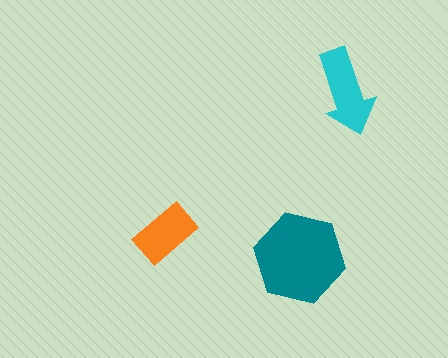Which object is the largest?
The teal hexagon.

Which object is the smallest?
The orange rectangle.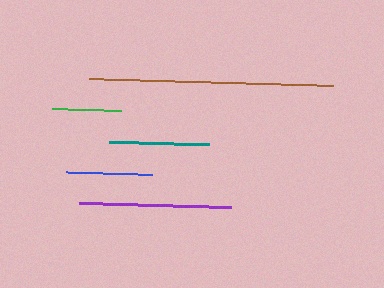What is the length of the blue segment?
The blue segment is approximately 87 pixels long.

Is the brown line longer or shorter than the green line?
The brown line is longer than the green line.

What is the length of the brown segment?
The brown segment is approximately 244 pixels long.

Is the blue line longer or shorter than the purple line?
The purple line is longer than the blue line.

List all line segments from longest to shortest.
From longest to shortest: brown, purple, teal, blue, green.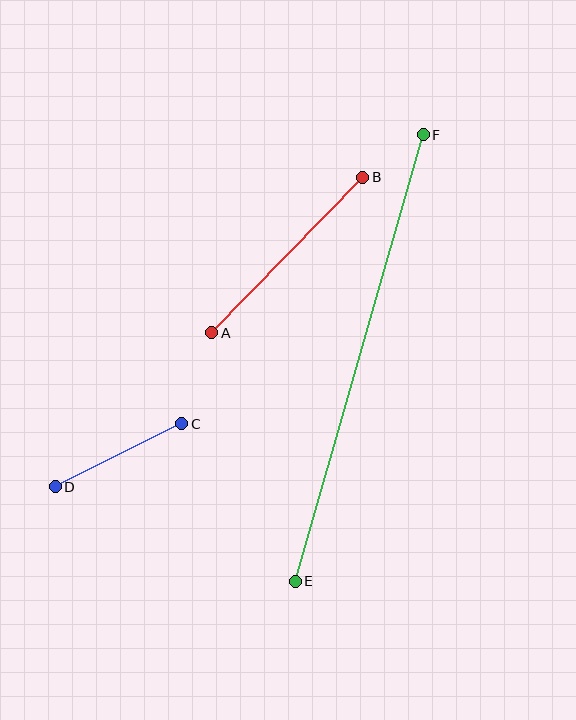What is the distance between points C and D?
The distance is approximately 141 pixels.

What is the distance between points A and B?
The distance is approximately 217 pixels.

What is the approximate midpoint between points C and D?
The midpoint is at approximately (119, 455) pixels.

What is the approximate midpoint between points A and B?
The midpoint is at approximately (287, 255) pixels.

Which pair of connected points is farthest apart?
Points E and F are farthest apart.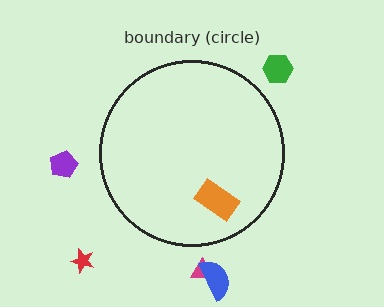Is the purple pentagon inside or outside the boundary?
Outside.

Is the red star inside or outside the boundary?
Outside.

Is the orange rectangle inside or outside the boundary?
Inside.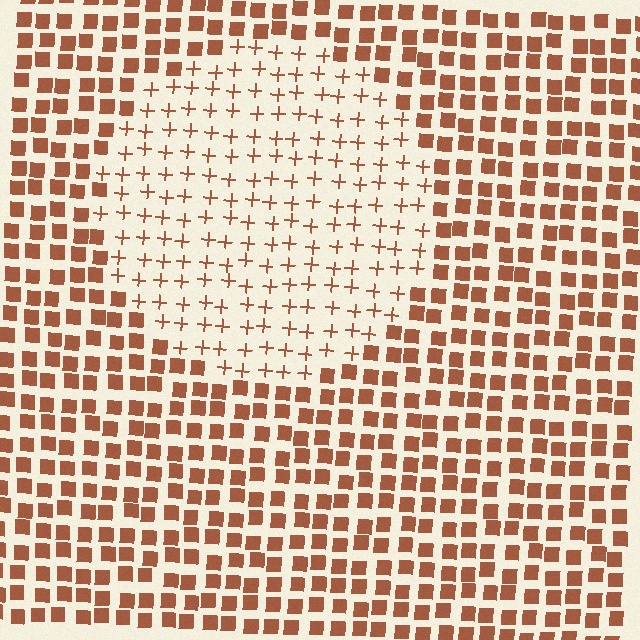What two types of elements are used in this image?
The image uses plus signs inside the circle region and squares outside it.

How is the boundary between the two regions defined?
The boundary is defined by a change in element shape: plus signs inside vs. squares outside. All elements share the same color and spacing.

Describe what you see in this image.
The image is filled with small brown elements arranged in a uniform grid. A circle-shaped region contains plus signs, while the surrounding area contains squares. The boundary is defined purely by the change in element shape.